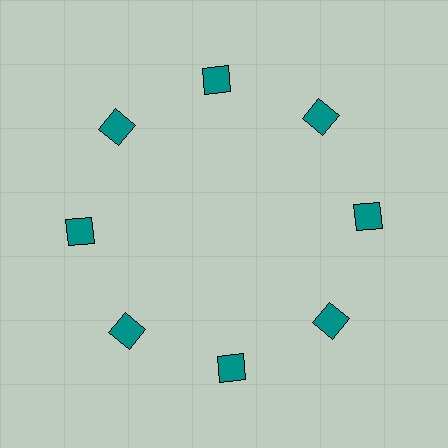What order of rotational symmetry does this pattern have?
This pattern has 8-fold rotational symmetry.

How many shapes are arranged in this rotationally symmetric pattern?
There are 8 shapes, arranged in 8 groups of 1.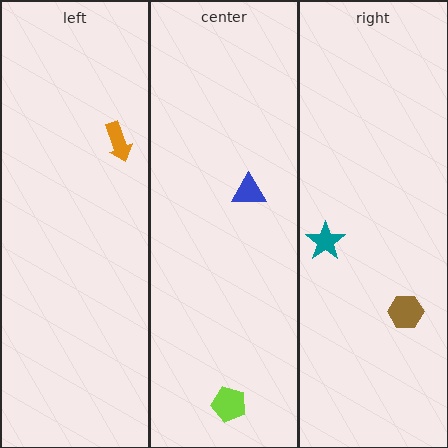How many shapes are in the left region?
1.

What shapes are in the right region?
The teal star, the brown hexagon.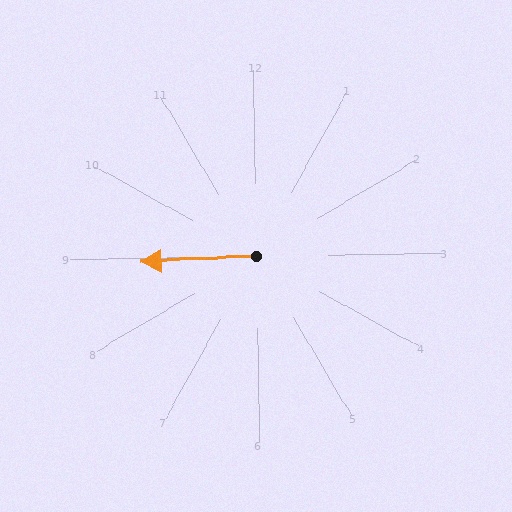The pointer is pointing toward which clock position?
Roughly 9 o'clock.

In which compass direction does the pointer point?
West.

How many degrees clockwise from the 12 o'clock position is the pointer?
Approximately 268 degrees.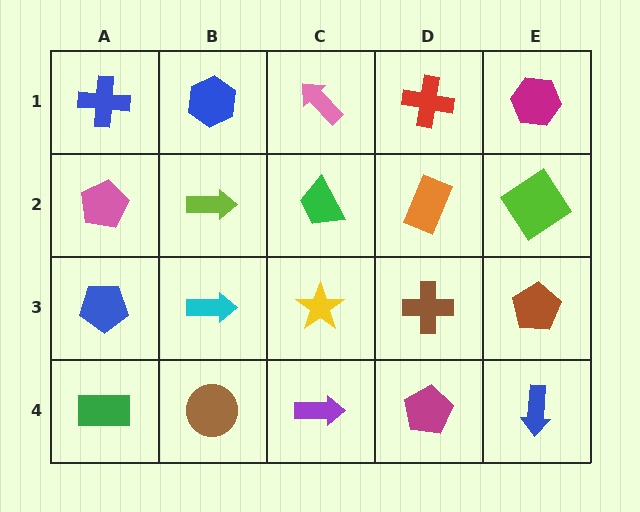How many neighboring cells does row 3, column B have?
4.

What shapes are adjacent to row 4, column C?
A yellow star (row 3, column C), a brown circle (row 4, column B), a magenta pentagon (row 4, column D).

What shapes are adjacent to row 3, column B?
A lime arrow (row 2, column B), a brown circle (row 4, column B), a blue pentagon (row 3, column A), a yellow star (row 3, column C).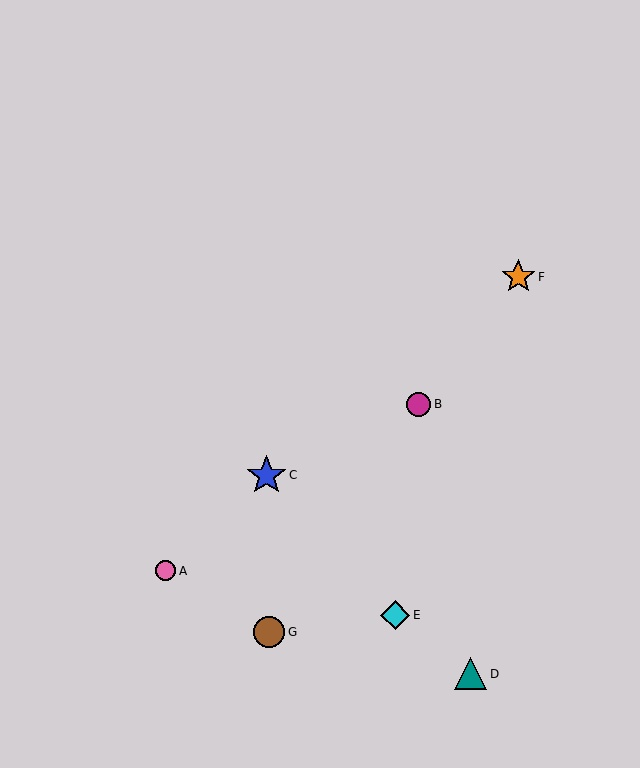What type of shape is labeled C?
Shape C is a blue star.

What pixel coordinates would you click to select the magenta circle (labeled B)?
Click at (419, 404) to select the magenta circle B.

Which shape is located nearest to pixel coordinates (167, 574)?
The pink circle (labeled A) at (166, 571) is nearest to that location.